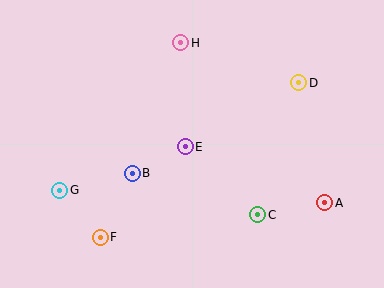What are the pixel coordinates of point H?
Point H is at (181, 43).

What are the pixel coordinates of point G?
Point G is at (60, 190).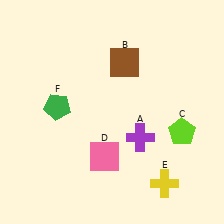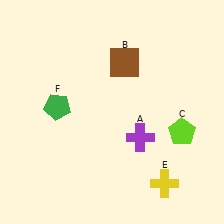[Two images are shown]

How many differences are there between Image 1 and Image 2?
There is 1 difference between the two images.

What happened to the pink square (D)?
The pink square (D) was removed in Image 2. It was in the bottom-left area of Image 1.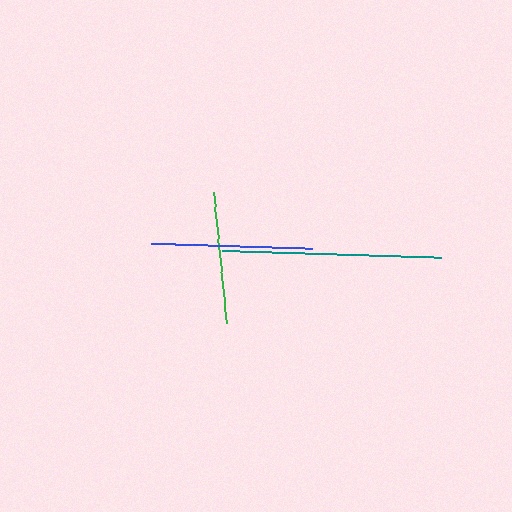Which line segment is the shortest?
The green line is the shortest at approximately 132 pixels.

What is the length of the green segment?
The green segment is approximately 132 pixels long.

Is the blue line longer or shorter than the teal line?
The teal line is longer than the blue line.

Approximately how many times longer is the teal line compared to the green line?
The teal line is approximately 1.7 times the length of the green line.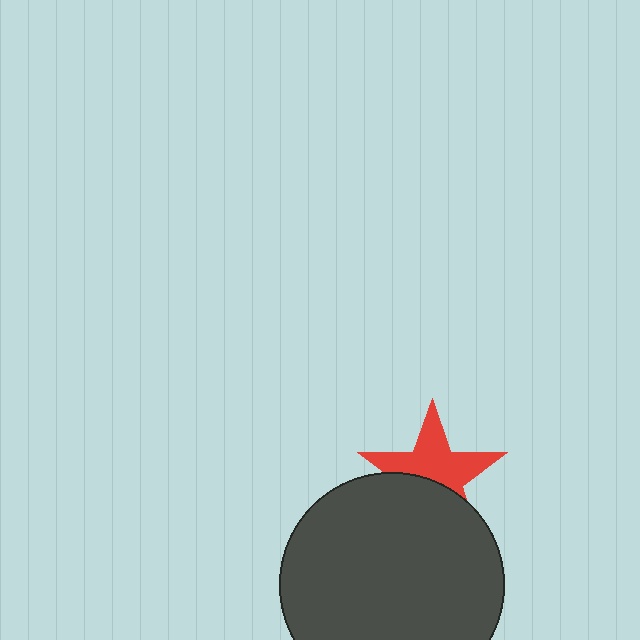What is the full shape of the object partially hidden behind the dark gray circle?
The partially hidden object is a red star.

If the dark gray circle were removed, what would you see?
You would see the complete red star.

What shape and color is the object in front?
The object in front is a dark gray circle.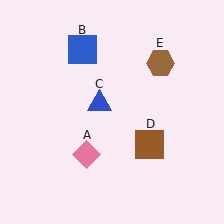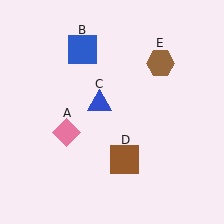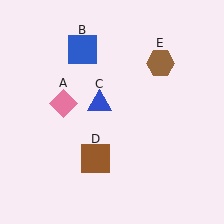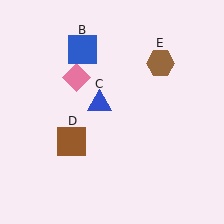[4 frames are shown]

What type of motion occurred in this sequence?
The pink diamond (object A), brown square (object D) rotated clockwise around the center of the scene.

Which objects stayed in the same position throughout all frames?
Blue square (object B) and blue triangle (object C) and brown hexagon (object E) remained stationary.